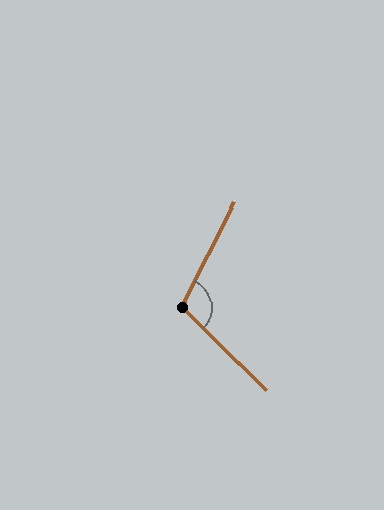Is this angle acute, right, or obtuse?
It is obtuse.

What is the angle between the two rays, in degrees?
Approximately 108 degrees.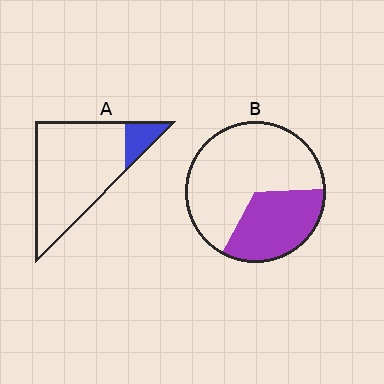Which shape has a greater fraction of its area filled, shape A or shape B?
Shape B.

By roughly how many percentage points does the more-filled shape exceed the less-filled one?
By roughly 20 percentage points (B over A).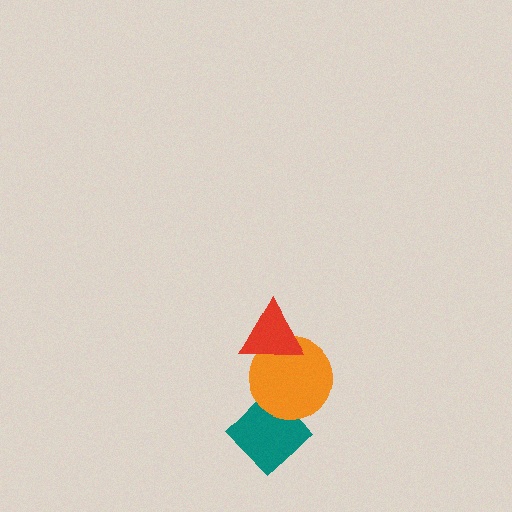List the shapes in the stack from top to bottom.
From top to bottom: the red triangle, the orange circle, the teal diamond.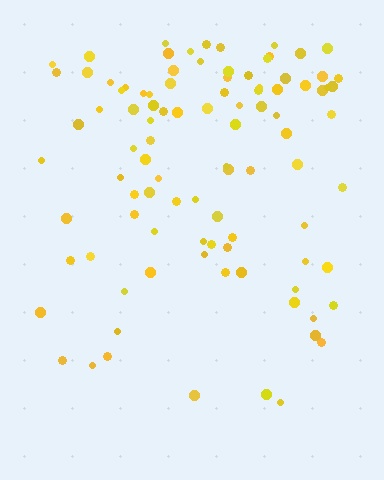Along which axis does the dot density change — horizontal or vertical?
Vertical.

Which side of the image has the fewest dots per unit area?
The bottom.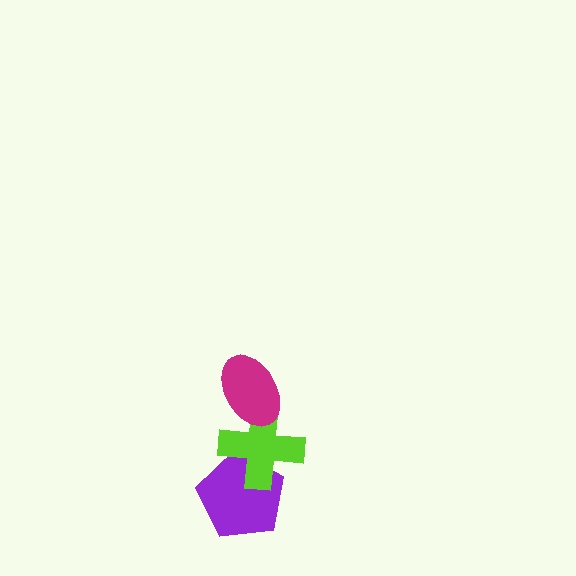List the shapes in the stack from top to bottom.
From top to bottom: the magenta ellipse, the lime cross, the purple pentagon.